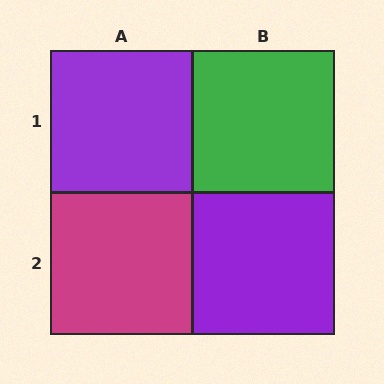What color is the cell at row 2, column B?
Purple.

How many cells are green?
1 cell is green.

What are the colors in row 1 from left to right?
Purple, green.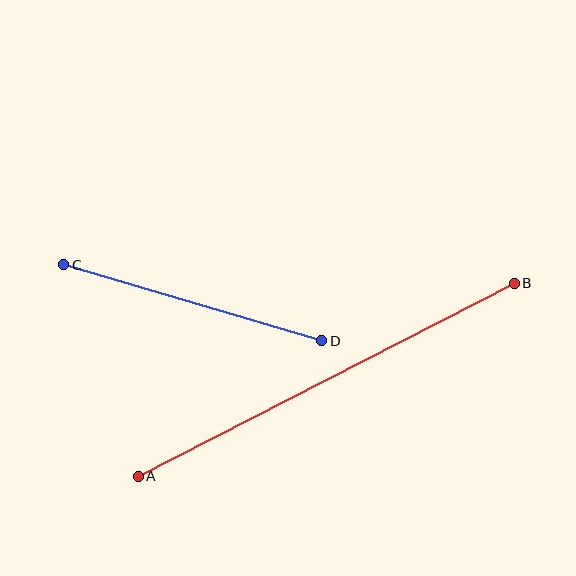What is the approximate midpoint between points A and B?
The midpoint is at approximately (326, 380) pixels.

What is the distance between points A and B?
The distance is approximately 423 pixels.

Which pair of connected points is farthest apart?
Points A and B are farthest apart.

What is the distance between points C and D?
The distance is approximately 269 pixels.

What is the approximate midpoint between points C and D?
The midpoint is at approximately (193, 303) pixels.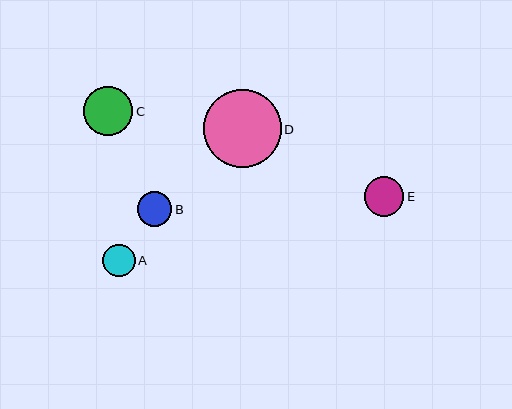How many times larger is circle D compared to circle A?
Circle D is approximately 2.4 times the size of circle A.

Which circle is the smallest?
Circle A is the smallest with a size of approximately 32 pixels.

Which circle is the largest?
Circle D is the largest with a size of approximately 77 pixels.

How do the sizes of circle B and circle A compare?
Circle B and circle A are approximately the same size.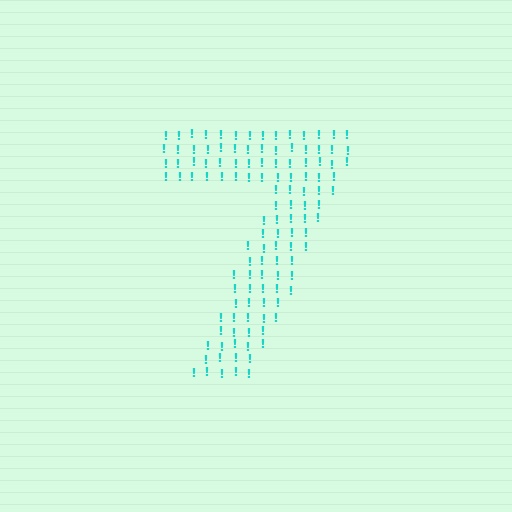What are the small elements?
The small elements are exclamation marks.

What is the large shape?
The large shape is the digit 7.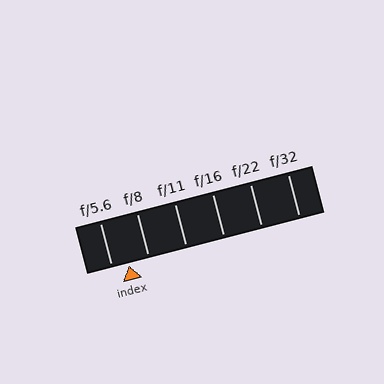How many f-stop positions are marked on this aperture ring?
There are 6 f-stop positions marked.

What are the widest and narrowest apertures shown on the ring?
The widest aperture shown is f/5.6 and the narrowest is f/32.